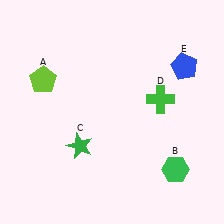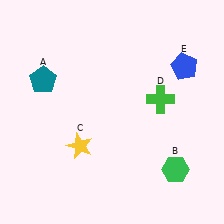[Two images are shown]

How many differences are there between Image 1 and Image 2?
There are 2 differences between the two images.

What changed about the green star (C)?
In Image 1, C is green. In Image 2, it changed to yellow.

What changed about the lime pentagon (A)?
In Image 1, A is lime. In Image 2, it changed to teal.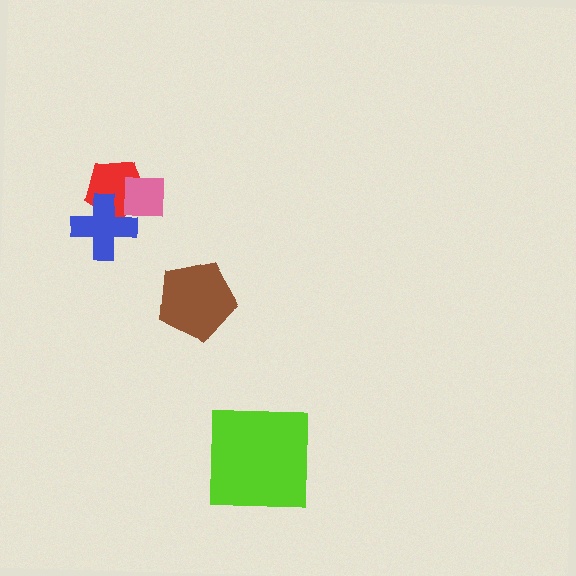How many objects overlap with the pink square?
2 objects overlap with the pink square.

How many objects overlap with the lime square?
0 objects overlap with the lime square.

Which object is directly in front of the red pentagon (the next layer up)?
The pink square is directly in front of the red pentagon.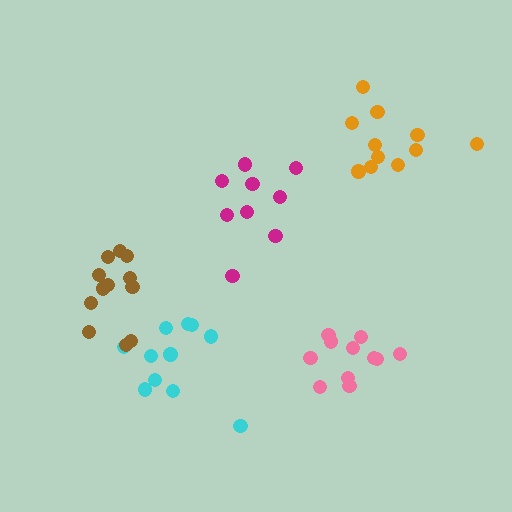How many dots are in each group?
Group 1: 11 dots, Group 2: 9 dots, Group 3: 11 dots, Group 4: 12 dots, Group 5: 11 dots (54 total).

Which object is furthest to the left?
The brown cluster is leftmost.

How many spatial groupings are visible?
There are 5 spatial groupings.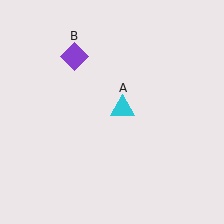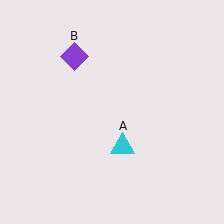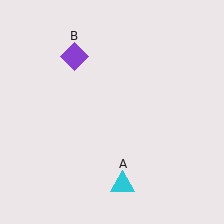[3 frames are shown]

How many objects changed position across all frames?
1 object changed position: cyan triangle (object A).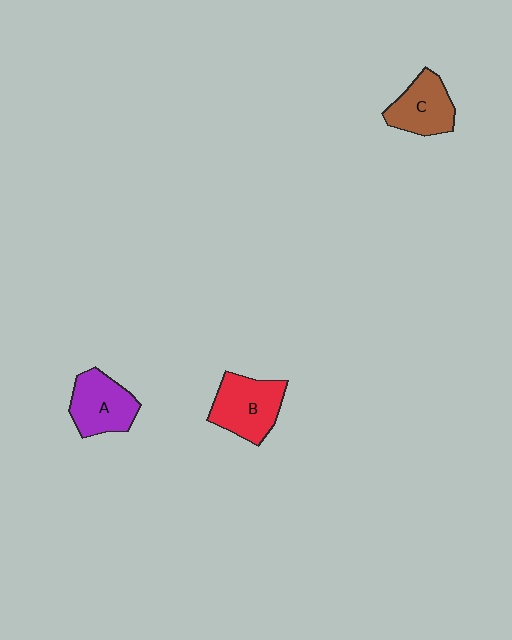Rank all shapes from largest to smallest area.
From largest to smallest: B (red), A (purple), C (brown).